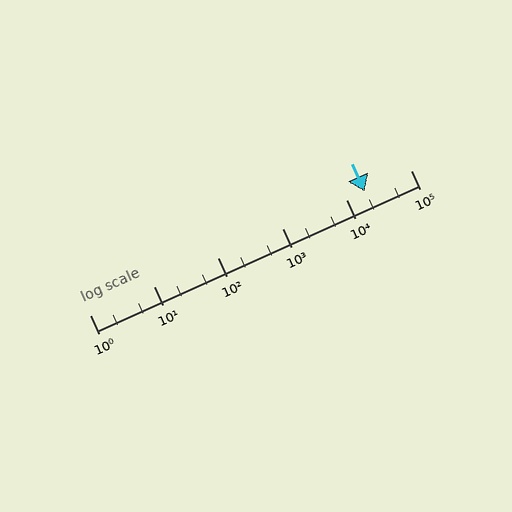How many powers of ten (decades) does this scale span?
The scale spans 5 decades, from 1 to 100000.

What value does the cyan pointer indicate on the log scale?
The pointer indicates approximately 19000.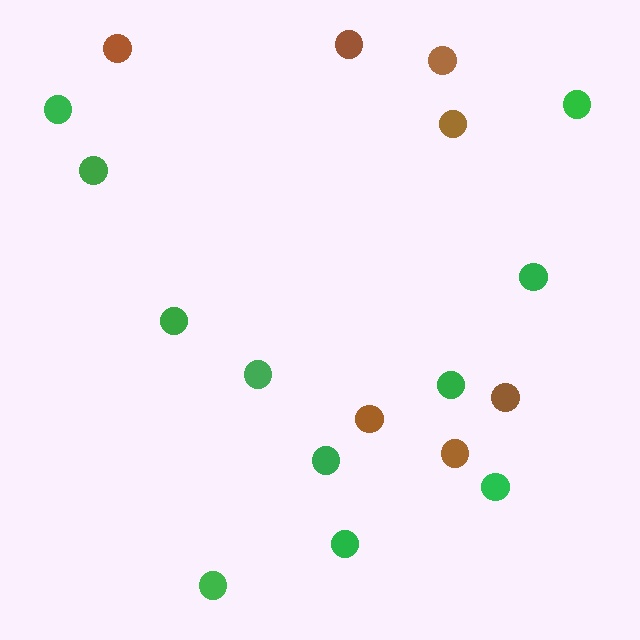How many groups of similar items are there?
There are 2 groups: one group of brown circles (7) and one group of green circles (11).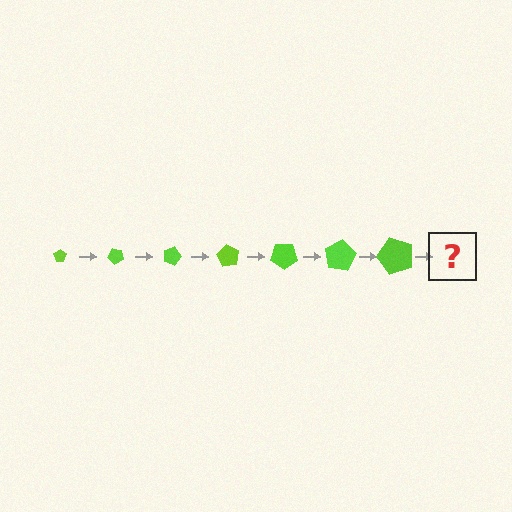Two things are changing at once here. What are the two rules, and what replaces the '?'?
The two rules are that the pentagon grows larger each step and it rotates 45 degrees each step. The '?' should be a pentagon, larger than the previous one and rotated 315 degrees from the start.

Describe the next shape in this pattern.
It should be a pentagon, larger than the previous one and rotated 315 degrees from the start.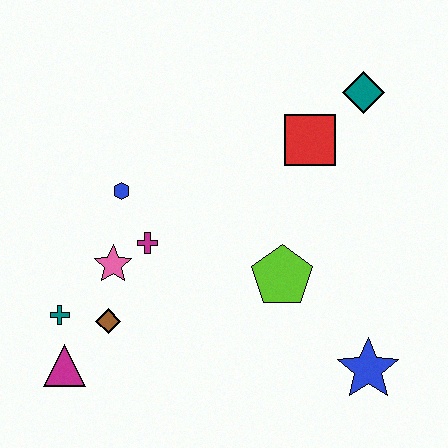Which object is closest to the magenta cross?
The pink star is closest to the magenta cross.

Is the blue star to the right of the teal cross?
Yes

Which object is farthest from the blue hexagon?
The blue star is farthest from the blue hexagon.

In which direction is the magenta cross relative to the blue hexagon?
The magenta cross is below the blue hexagon.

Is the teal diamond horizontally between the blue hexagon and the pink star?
No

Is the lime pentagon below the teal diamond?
Yes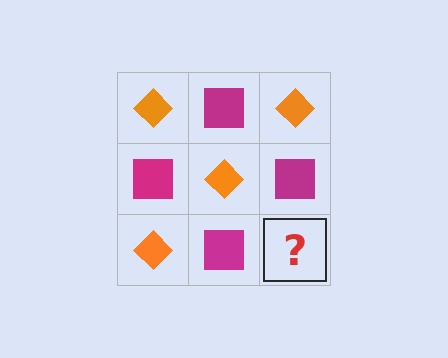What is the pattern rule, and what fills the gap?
The rule is that it alternates orange diamond and magenta square in a checkerboard pattern. The gap should be filled with an orange diamond.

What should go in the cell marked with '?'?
The missing cell should contain an orange diamond.